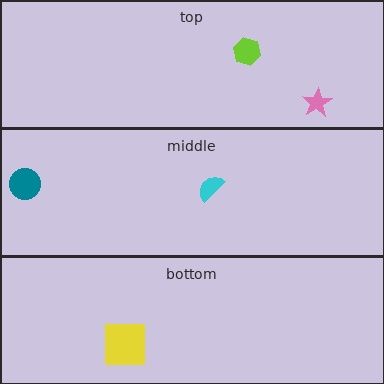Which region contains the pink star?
The top region.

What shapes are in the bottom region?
The yellow square.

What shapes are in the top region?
The lime hexagon, the pink star.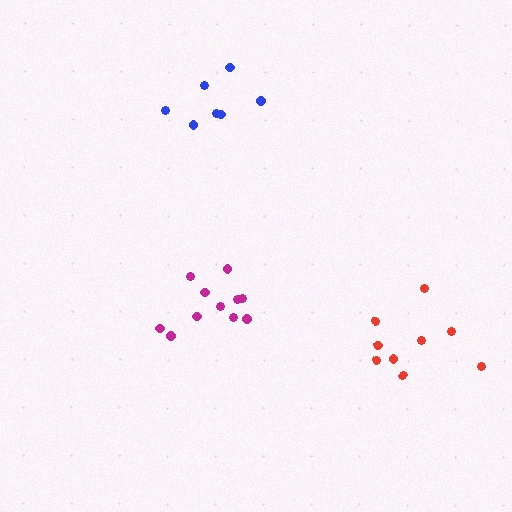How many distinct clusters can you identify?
There are 3 distinct clusters.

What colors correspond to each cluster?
The clusters are colored: magenta, blue, red.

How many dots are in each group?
Group 1: 11 dots, Group 2: 7 dots, Group 3: 9 dots (27 total).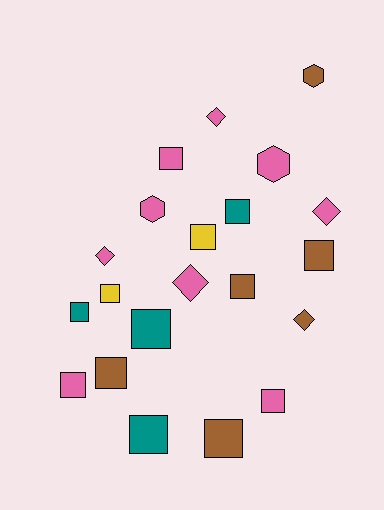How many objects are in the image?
There are 21 objects.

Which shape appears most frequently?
Square, with 13 objects.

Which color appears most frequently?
Pink, with 9 objects.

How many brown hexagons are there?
There is 1 brown hexagon.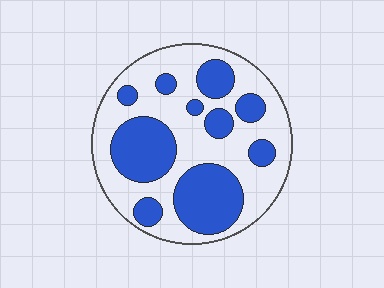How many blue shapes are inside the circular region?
10.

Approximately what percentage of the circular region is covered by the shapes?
Approximately 40%.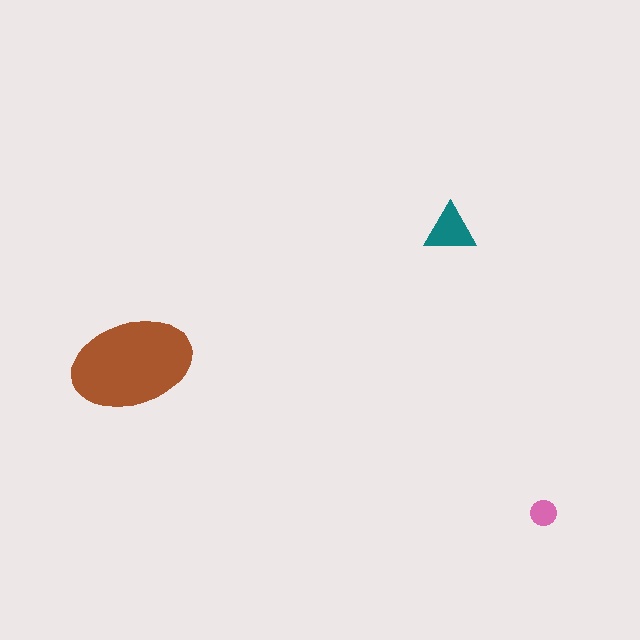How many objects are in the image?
There are 3 objects in the image.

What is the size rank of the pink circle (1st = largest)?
3rd.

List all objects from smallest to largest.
The pink circle, the teal triangle, the brown ellipse.